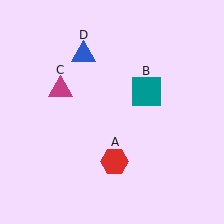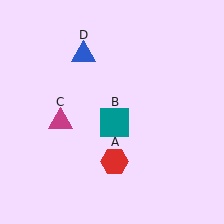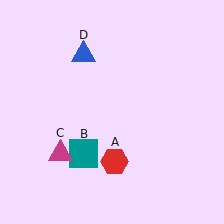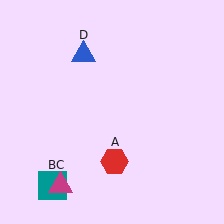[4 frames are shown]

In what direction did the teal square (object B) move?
The teal square (object B) moved down and to the left.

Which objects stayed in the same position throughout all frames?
Red hexagon (object A) and blue triangle (object D) remained stationary.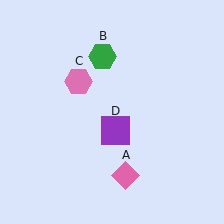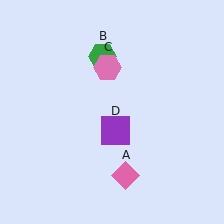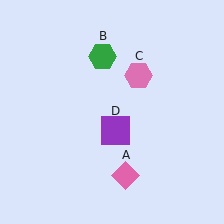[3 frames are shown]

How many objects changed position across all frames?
1 object changed position: pink hexagon (object C).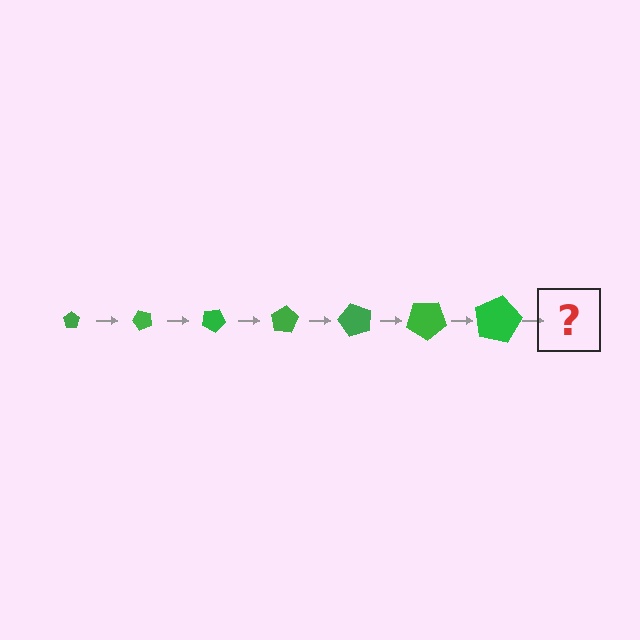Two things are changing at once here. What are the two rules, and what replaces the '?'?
The two rules are that the pentagon grows larger each step and it rotates 50 degrees each step. The '?' should be a pentagon, larger than the previous one and rotated 350 degrees from the start.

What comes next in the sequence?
The next element should be a pentagon, larger than the previous one and rotated 350 degrees from the start.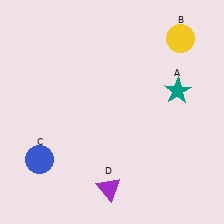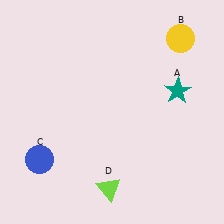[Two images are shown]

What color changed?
The triangle (D) changed from purple in Image 1 to lime in Image 2.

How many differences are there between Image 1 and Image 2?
There is 1 difference between the two images.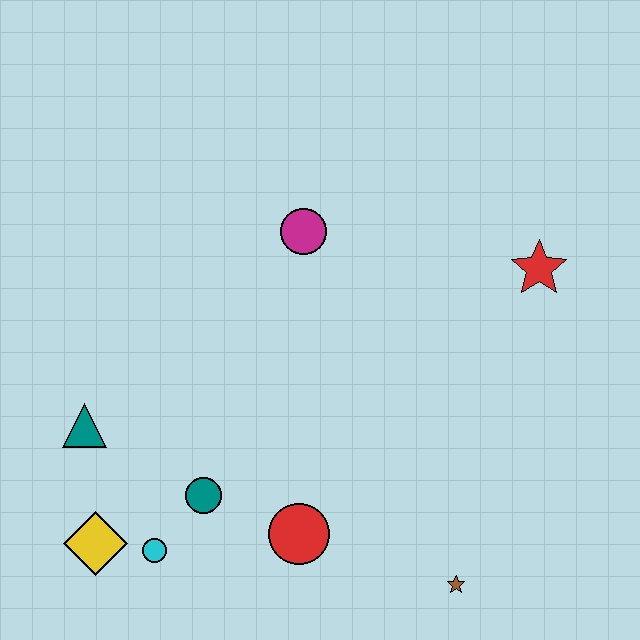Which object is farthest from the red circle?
The red star is farthest from the red circle.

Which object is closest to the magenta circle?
The red star is closest to the magenta circle.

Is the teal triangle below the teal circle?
No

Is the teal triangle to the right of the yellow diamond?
No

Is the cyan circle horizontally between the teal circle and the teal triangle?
Yes